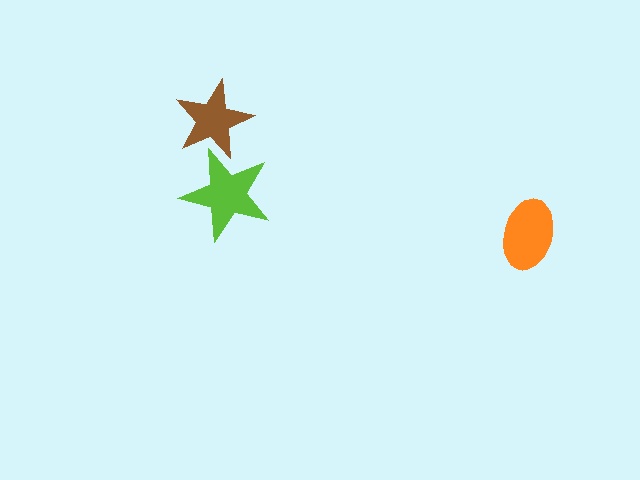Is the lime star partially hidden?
Yes, it is partially covered by another shape.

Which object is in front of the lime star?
The brown star is in front of the lime star.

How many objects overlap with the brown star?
1 object overlaps with the brown star.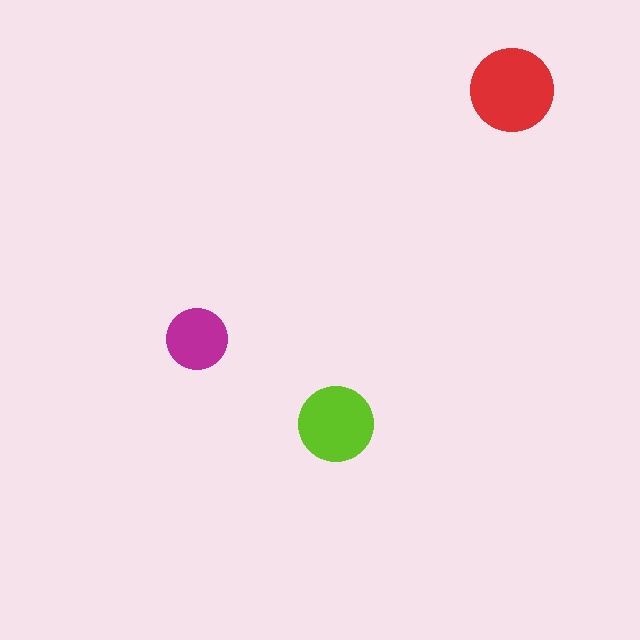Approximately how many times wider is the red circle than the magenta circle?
About 1.5 times wider.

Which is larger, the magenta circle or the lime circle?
The lime one.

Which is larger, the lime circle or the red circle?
The red one.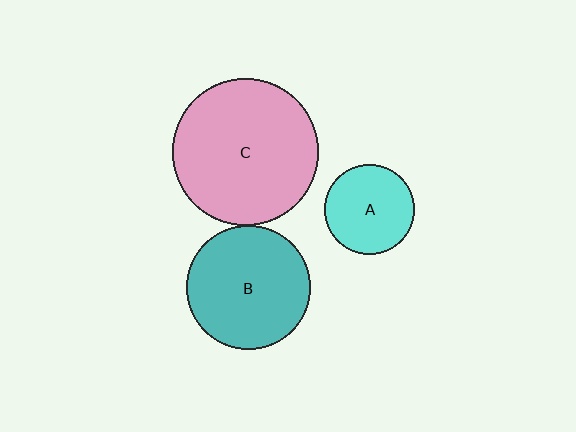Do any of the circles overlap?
No, none of the circles overlap.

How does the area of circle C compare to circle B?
Approximately 1.4 times.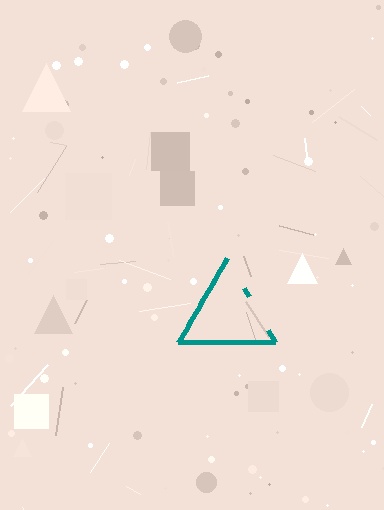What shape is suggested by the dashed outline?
The dashed outline suggests a triangle.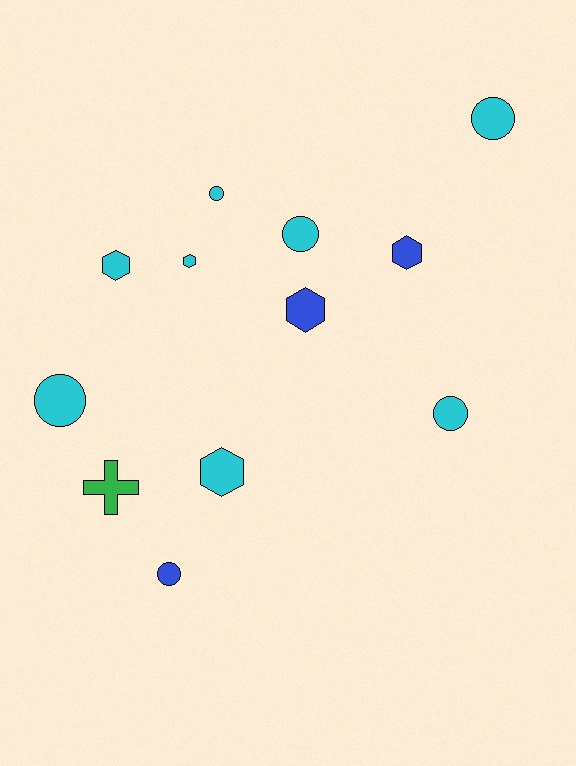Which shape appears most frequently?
Circle, with 6 objects.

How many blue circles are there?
There is 1 blue circle.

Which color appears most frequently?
Cyan, with 8 objects.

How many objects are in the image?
There are 12 objects.